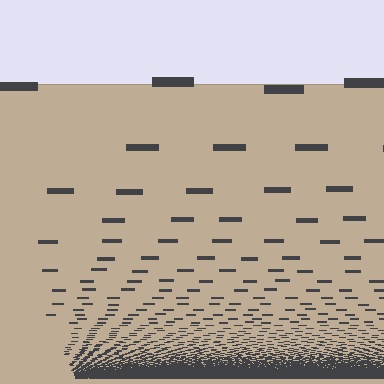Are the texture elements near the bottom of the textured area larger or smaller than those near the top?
Smaller. The gradient is inverted — elements near the bottom are smaller and denser.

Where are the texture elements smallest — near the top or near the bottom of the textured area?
Near the bottom.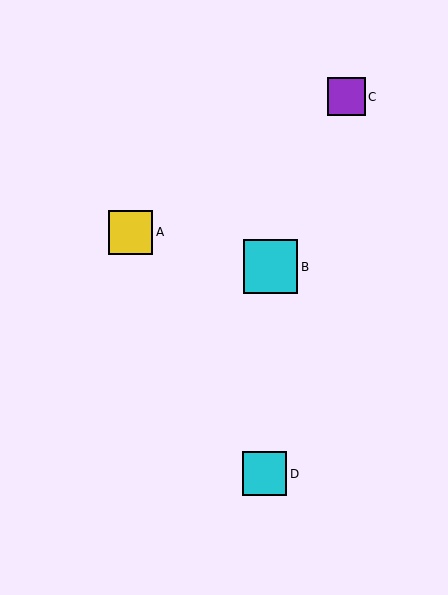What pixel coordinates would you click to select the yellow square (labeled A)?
Click at (131, 232) to select the yellow square A.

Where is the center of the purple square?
The center of the purple square is at (346, 97).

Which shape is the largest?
The cyan square (labeled B) is the largest.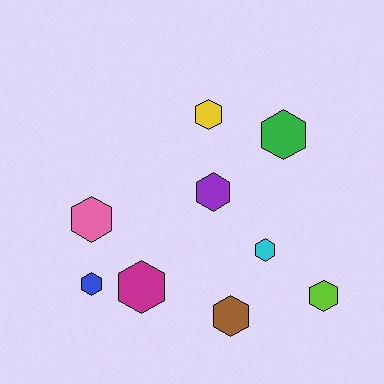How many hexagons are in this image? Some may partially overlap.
There are 9 hexagons.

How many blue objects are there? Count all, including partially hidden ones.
There is 1 blue object.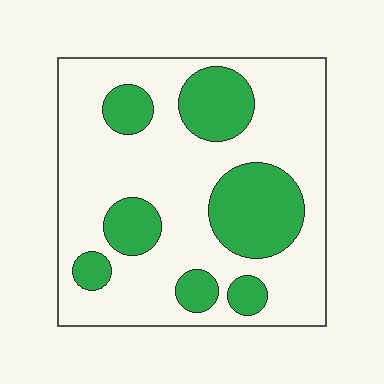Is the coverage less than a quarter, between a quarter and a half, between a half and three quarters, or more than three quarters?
Between a quarter and a half.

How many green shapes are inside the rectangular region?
7.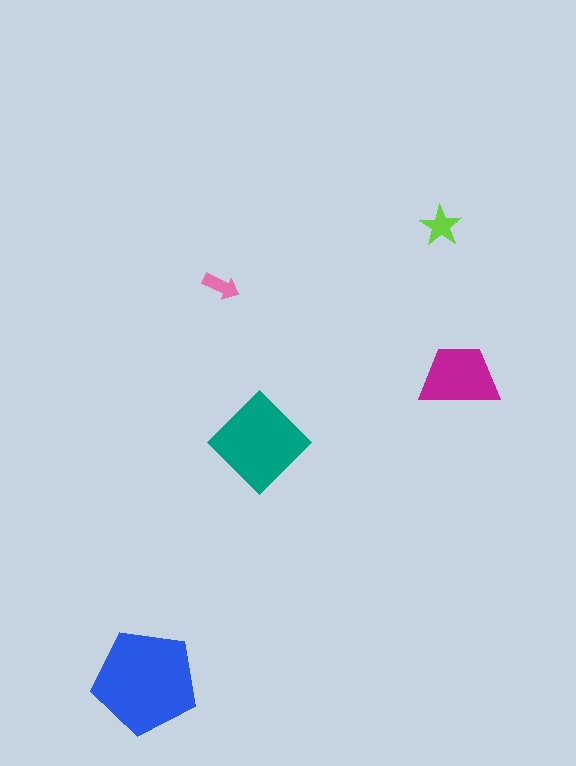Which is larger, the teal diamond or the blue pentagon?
The blue pentagon.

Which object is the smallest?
The pink arrow.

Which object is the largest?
The blue pentagon.